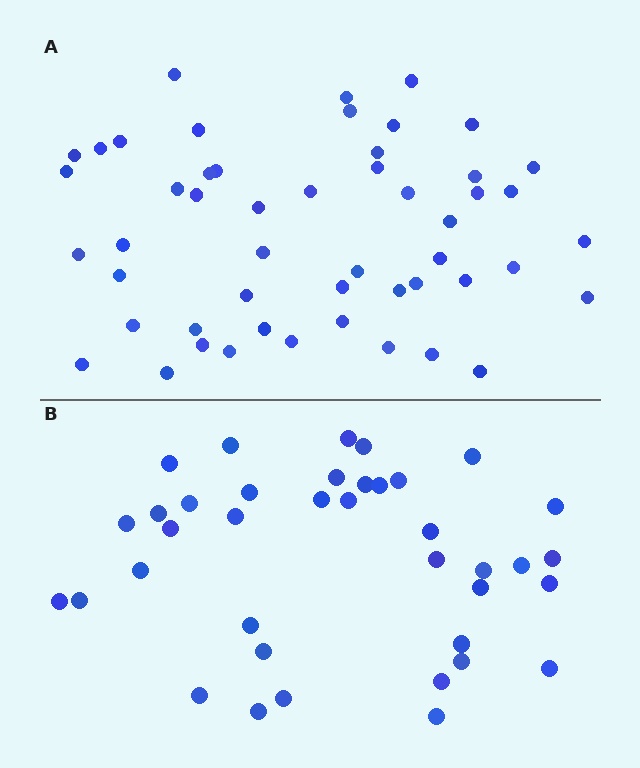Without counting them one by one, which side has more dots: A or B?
Region A (the top region) has more dots.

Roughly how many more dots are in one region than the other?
Region A has approximately 15 more dots than region B.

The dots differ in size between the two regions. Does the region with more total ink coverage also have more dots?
No. Region B has more total ink coverage because its dots are larger, but region A actually contains more individual dots. Total area can be misleading — the number of items is what matters here.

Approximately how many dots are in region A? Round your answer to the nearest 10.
About 50 dots. (The exact count is 51, which rounds to 50.)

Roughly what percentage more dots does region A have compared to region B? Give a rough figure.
About 35% more.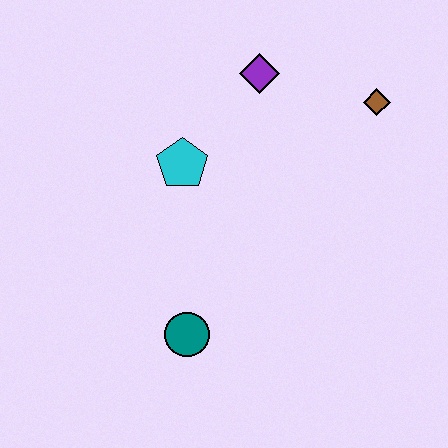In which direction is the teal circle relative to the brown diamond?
The teal circle is below the brown diamond.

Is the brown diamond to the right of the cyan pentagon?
Yes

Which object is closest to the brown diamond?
The purple diamond is closest to the brown diamond.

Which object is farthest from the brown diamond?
The teal circle is farthest from the brown diamond.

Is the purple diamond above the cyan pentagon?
Yes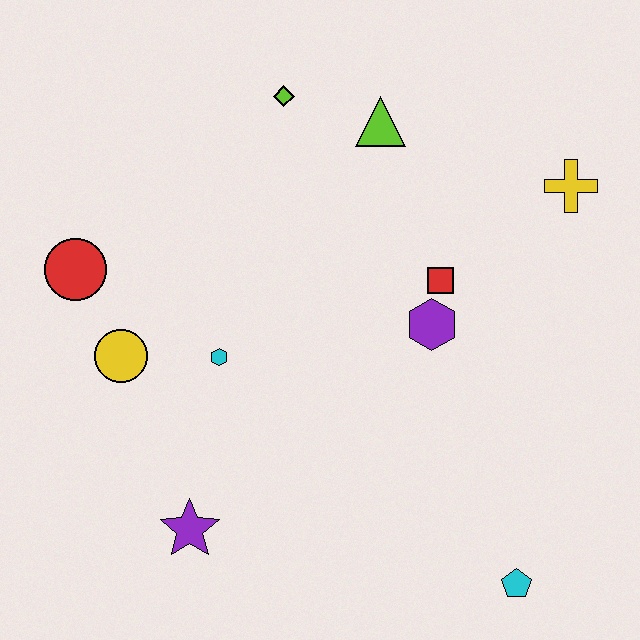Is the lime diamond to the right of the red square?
No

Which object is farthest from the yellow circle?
The yellow cross is farthest from the yellow circle.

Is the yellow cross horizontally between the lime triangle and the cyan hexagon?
No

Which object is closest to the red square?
The purple hexagon is closest to the red square.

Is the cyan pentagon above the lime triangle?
No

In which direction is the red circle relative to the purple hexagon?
The red circle is to the left of the purple hexagon.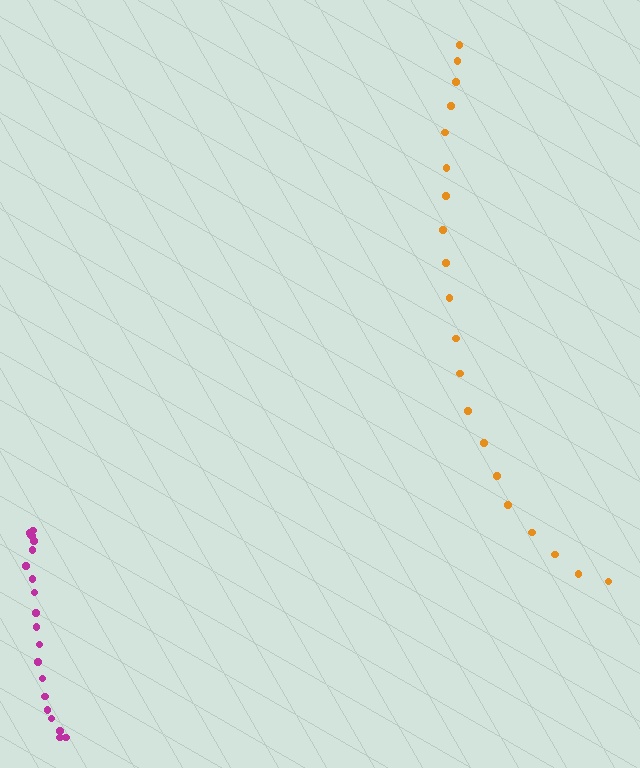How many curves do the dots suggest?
There are 2 distinct paths.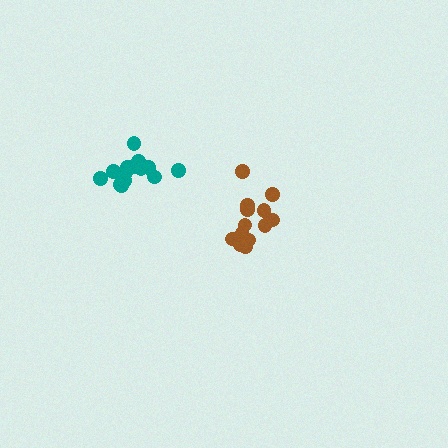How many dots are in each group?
Group 1: 16 dots, Group 2: 13 dots (29 total).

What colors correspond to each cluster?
The clusters are colored: teal, brown.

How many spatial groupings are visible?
There are 2 spatial groupings.